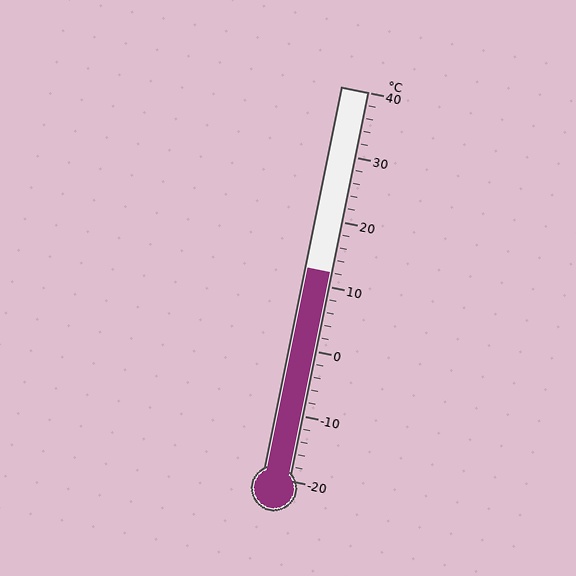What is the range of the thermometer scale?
The thermometer scale ranges from -20°C to 40°C.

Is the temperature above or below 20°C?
The temperature is below 20°C.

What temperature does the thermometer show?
The thermometer shows approximately 12°C.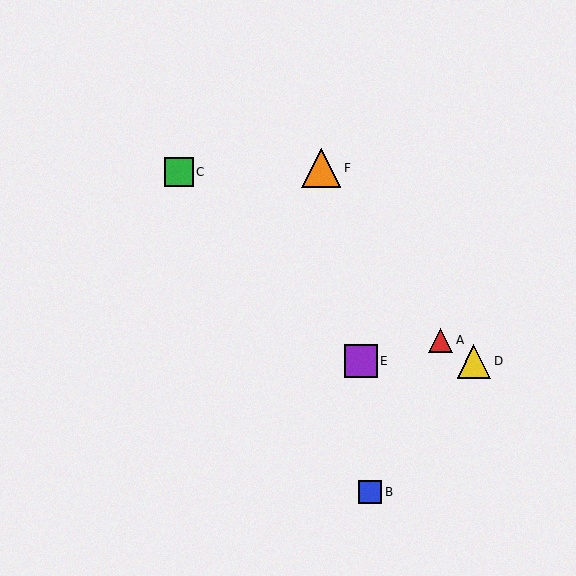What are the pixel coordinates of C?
Object C is at (179, 172).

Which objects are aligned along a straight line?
Objects A, C, D are aligned along a straight line.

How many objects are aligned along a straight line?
3 objects (A, C, D) are aligned along a straight line.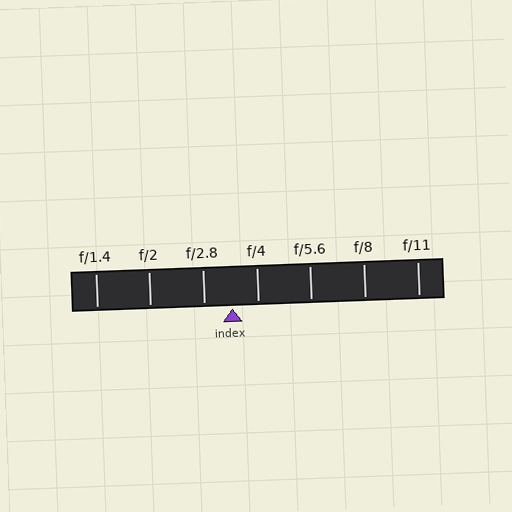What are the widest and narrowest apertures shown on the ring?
The widest aperture shown is f/1.4 and the narrowest is f/11.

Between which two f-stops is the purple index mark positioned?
The index mark is between f/2.8 and f/4.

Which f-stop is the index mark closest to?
The index mark is closest to f/4.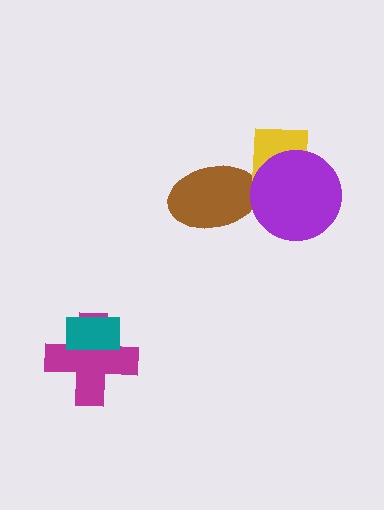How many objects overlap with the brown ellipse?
1 object overlaps with the brown ellipse.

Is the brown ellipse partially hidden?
Yes, it is partially covered by another shape.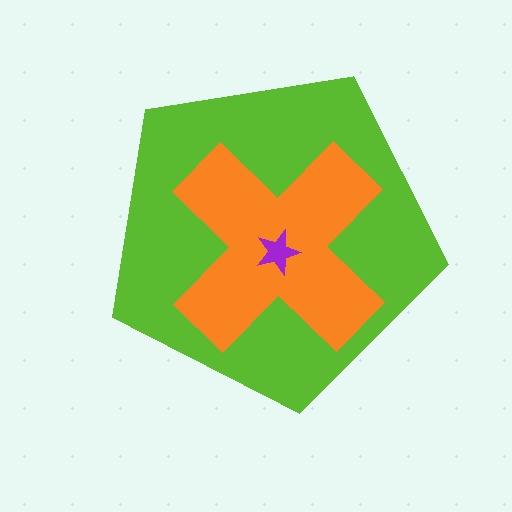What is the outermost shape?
The lime pentagon.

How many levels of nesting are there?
3.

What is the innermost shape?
The purple star.